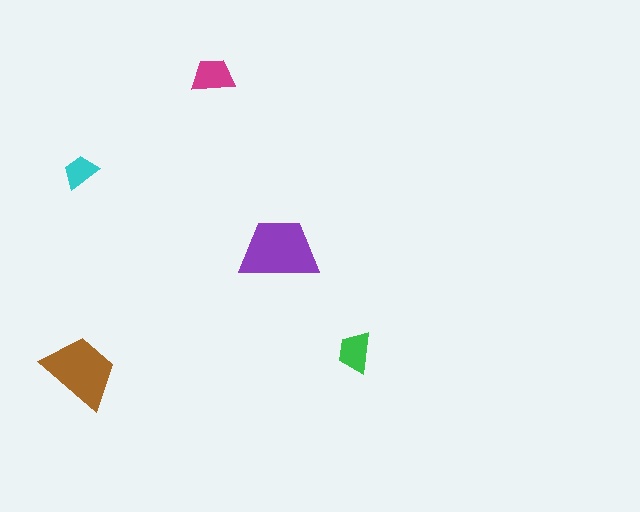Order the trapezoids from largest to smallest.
the purple one, the brown one, the magenta one, the green one, the cyan one.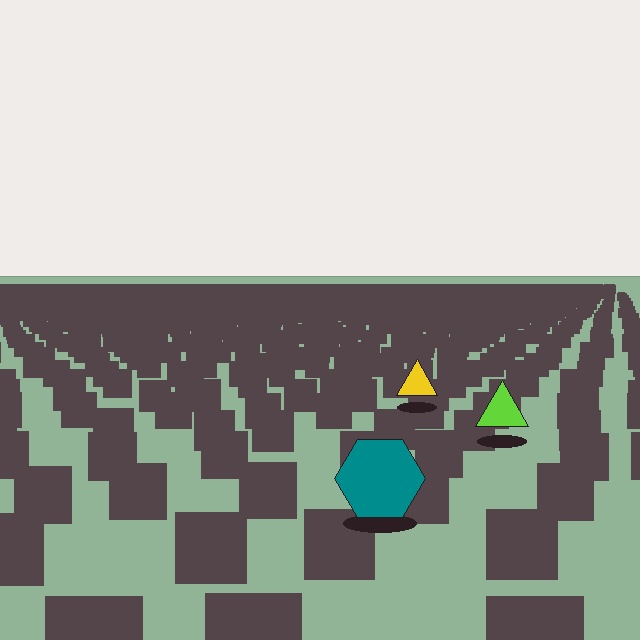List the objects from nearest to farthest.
From nearest to farthest: the teal hexagon, the lime triangle, the yellow triangle.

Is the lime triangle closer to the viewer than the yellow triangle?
Yes. The lime triangle is closer — you can tell from the texture gradient: the ground texture is coarser near it.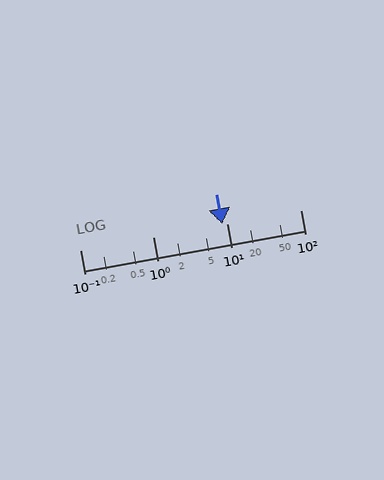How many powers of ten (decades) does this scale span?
The scale spans 3 decades, from 0.1 to 100.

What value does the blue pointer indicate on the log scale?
The pointer indicates approximately 8.6.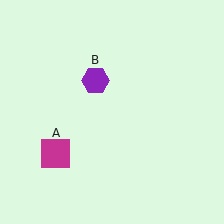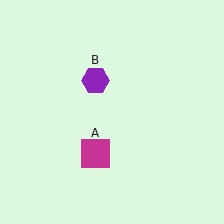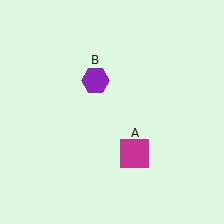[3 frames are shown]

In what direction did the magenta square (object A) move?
The magenta square (object A) moved right.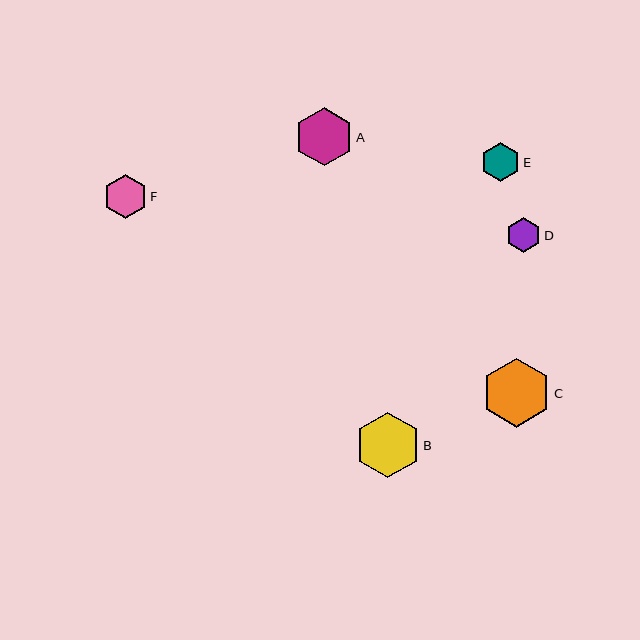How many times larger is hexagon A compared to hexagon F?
Hexagon A is approximately 1.3 times the size of hexagon F.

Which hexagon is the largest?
Hexagon C is the largest with a size of approximately 69 pixels.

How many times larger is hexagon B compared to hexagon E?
Hexagon B is approximately 1.7 times the size of hexagon E.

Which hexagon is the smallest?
Hexagon D is the smallest with a size of approximately 35 pixels.